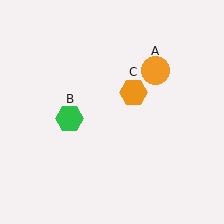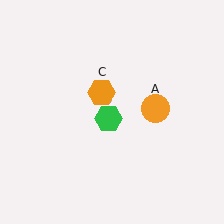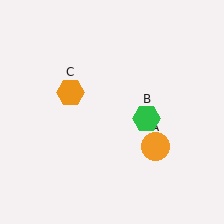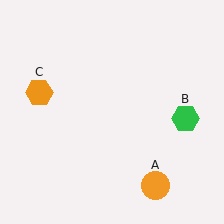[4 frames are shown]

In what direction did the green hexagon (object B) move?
The green hexagon (object B) moved right.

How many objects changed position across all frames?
3 objects changed position: orange circle (object A), green hexagon (object B), orange hexagon (object C).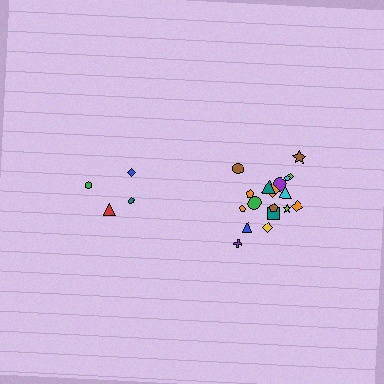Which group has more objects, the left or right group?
The right group.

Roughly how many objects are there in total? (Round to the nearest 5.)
Roughly 20 objects in total.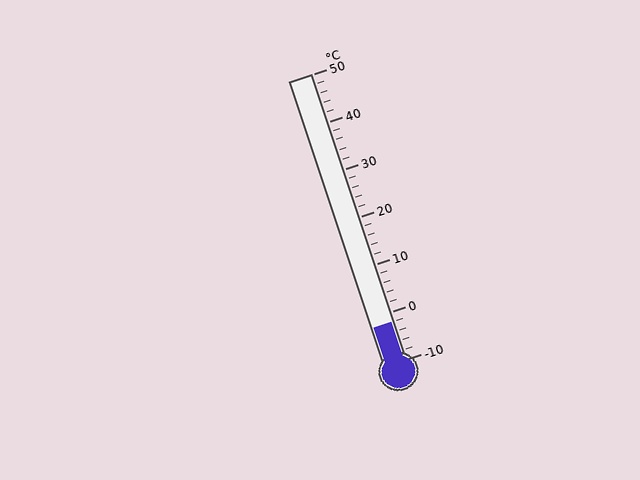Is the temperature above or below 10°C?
The temperature is below 10°C.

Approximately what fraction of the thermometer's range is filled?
The thermometer is filled to approximately 15% of its range.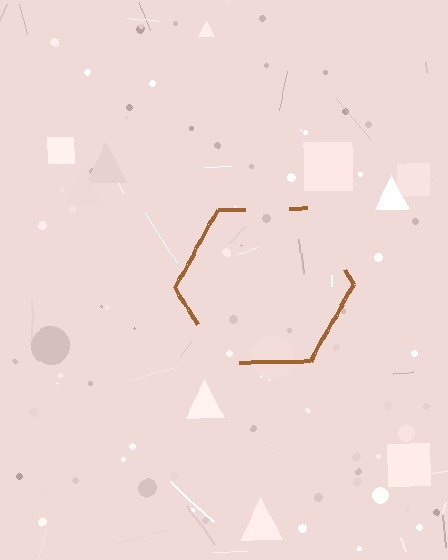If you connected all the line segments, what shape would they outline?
They would outline a hexagon.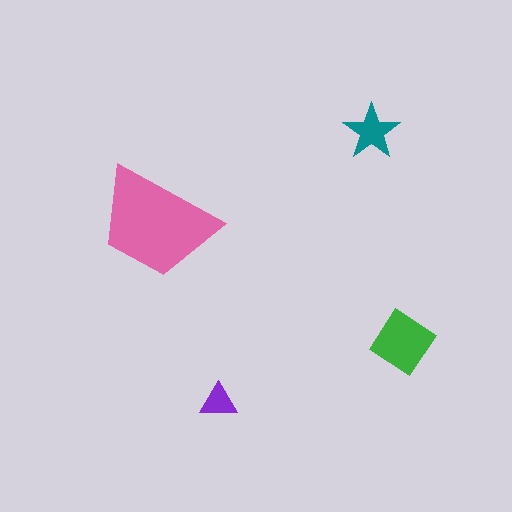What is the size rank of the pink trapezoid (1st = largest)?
1st.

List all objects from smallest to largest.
The purple triangle, the teal star, the green diamond, the pink trapezoid.